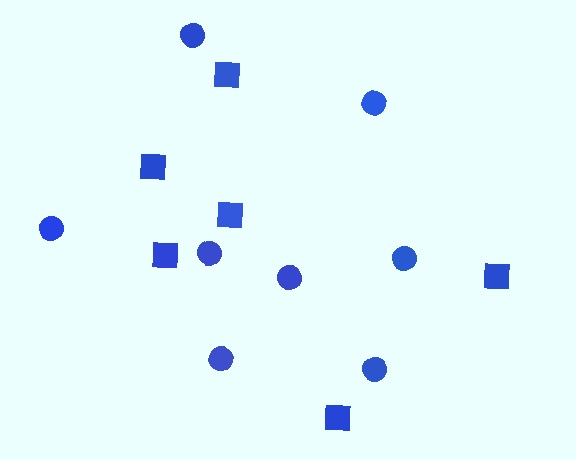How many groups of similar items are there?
There are 2 groups: one group of circles (8) and one group of squares (6).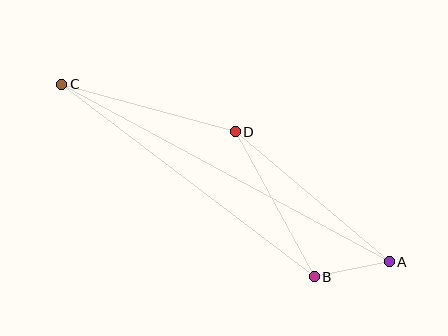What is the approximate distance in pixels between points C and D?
The distance between C and D is approximately 180 pixels.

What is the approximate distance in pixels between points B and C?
The distance between B and C is approximately 318 pixels.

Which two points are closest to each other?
Points A and B are closest to each other.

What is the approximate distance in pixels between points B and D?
The distance between B and D is approximately 165 pixels.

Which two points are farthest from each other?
Points A and C are farthest from each other.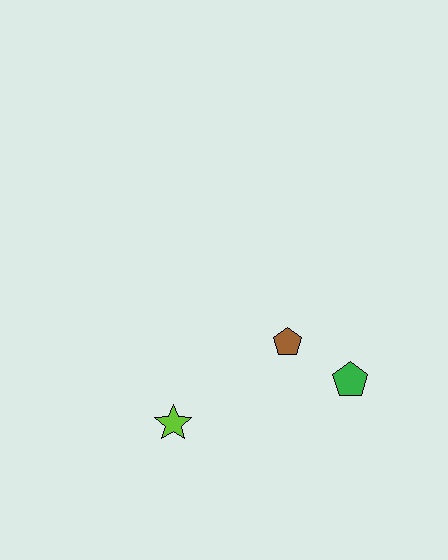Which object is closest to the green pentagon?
The brown pentagon is closest to the green pentagon.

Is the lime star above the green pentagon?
No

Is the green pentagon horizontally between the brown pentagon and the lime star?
No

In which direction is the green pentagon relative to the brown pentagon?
The green pentagon is to the right of the brown pentagon.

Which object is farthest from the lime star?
The green pentagon is farthest from the lime star.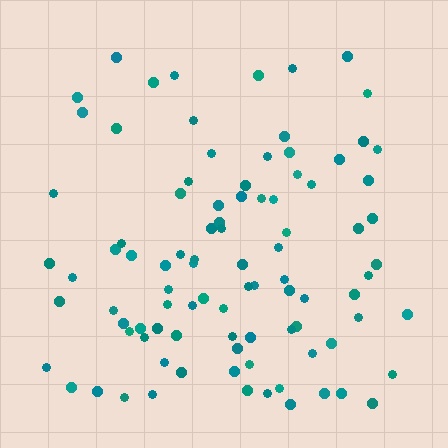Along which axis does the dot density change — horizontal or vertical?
Vertical.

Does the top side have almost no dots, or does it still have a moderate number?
Still a moderate number, just noticeably fewer than the bottom.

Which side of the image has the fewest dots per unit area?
The top.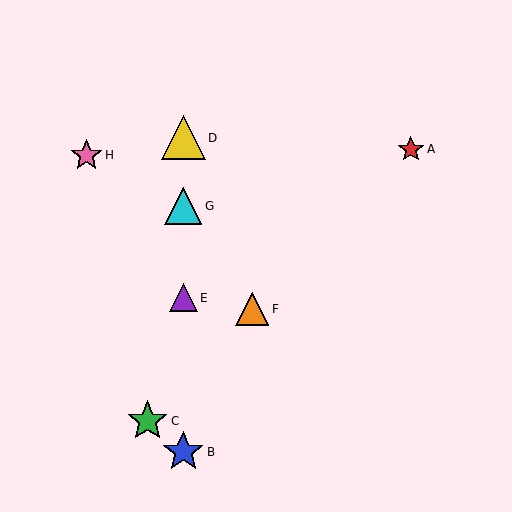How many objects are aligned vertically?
4 objects (B, D, E, G) are aligned vertically.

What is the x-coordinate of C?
Object C is at x≈148.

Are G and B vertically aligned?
Yes, both are at x≈183.